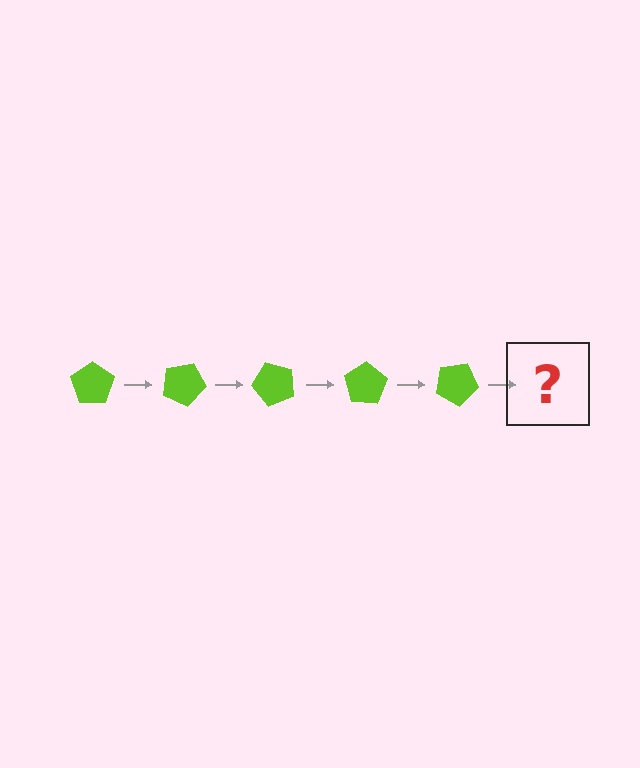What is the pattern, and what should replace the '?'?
The pattern is that the pentagon rotates 25 degrees each step. The '?' should be a lime pentagon rotated 125 degrees.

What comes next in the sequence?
The next element should be a lime pentagon rotated 125 degrees.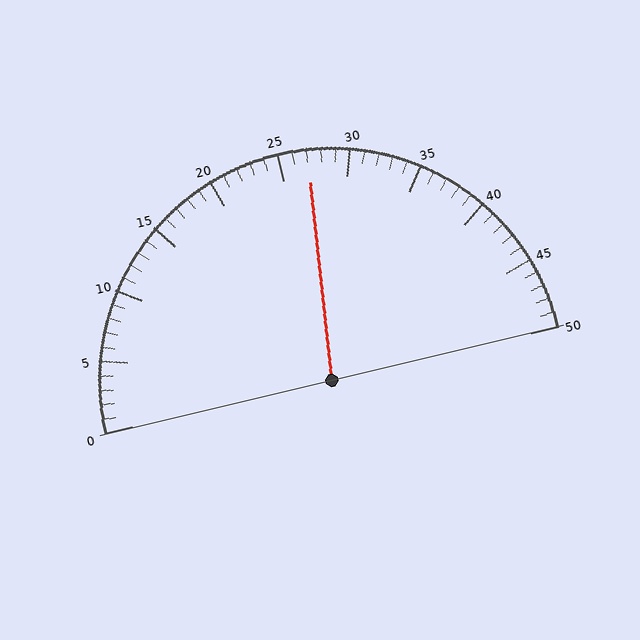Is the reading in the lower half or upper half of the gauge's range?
The reading is in the upper half of the range (0 to 50).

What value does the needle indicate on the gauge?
The needle indicates approximately 27.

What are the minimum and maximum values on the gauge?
The gauge ranges from 0 to 50.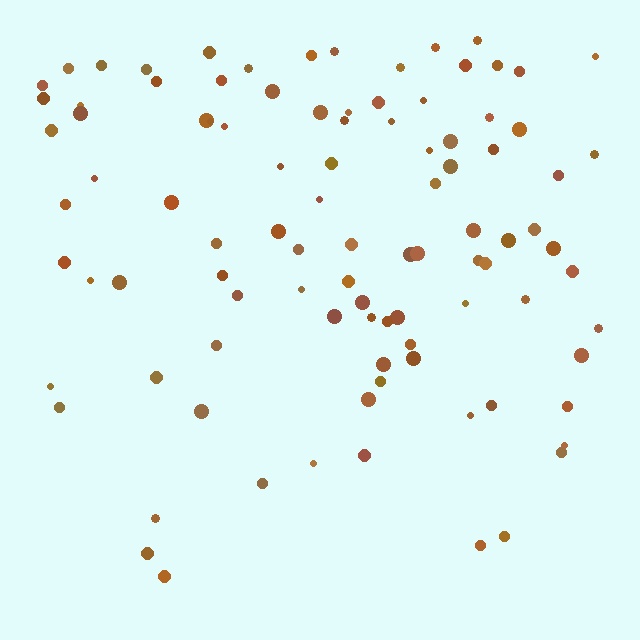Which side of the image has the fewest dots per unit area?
The bottom.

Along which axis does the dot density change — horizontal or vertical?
Vertical.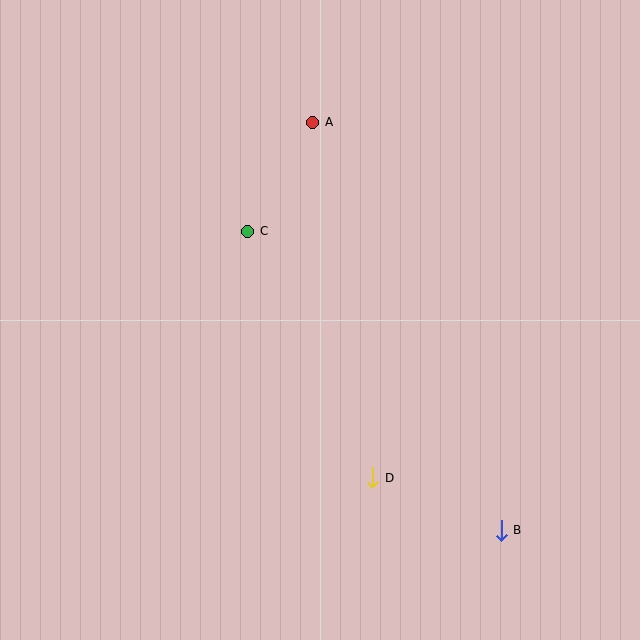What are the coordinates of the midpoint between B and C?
The midpoint between B and C is at (375, 381).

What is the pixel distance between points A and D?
The distance between A and D is 361 pixels.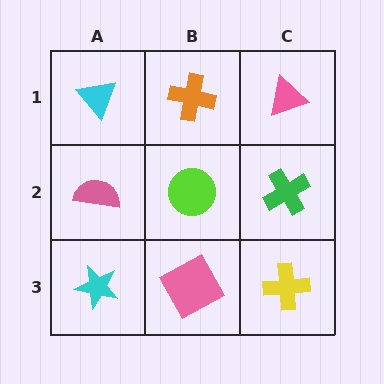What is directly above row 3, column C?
A green cross.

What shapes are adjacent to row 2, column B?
An orange cross (row 1, column B), a pink square (row 3, column B), a pink semicircle (row 2, column A), a green cross (row 2, column C).